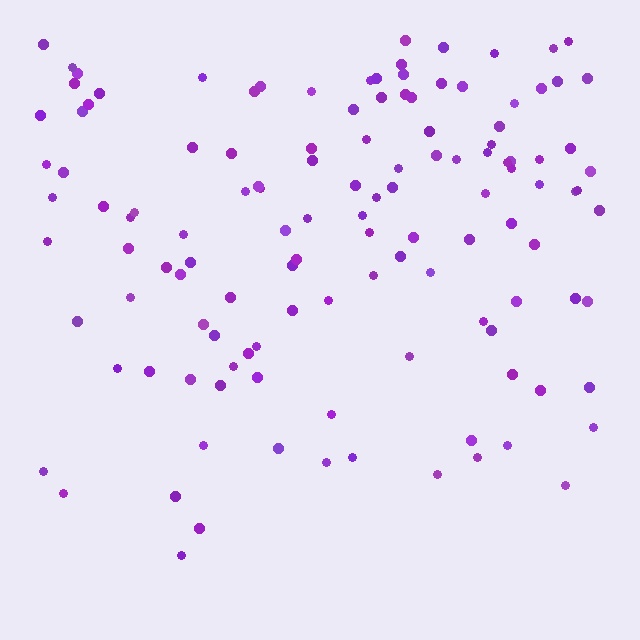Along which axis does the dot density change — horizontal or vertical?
Vertical.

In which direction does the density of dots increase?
From bottom to top, with the top side densest.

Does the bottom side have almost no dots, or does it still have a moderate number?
Still a moderate number, just noticeably fewer than the top.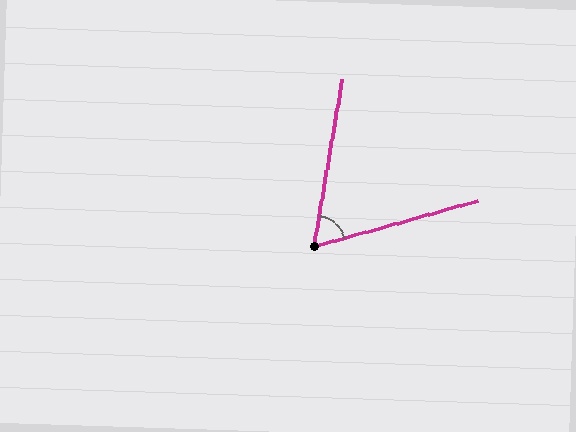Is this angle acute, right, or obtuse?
It is acute.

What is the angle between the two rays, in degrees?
Approximately 64 degrees.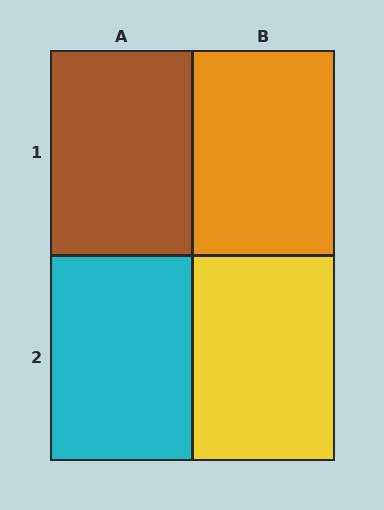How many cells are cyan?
1 cell is cyan.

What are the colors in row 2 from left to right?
Cyan, yellow.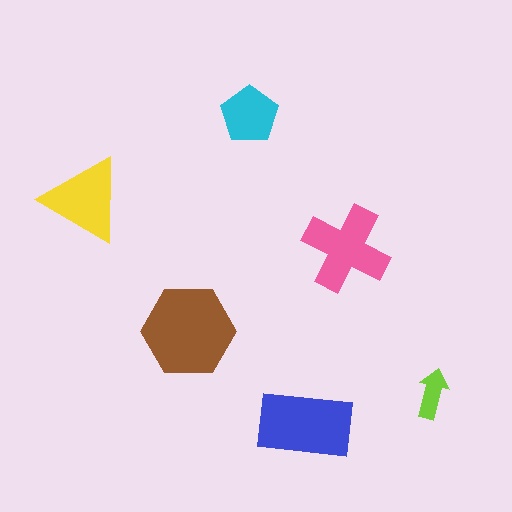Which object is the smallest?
The lime arrow.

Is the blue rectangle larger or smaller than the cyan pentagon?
Larger.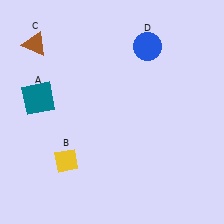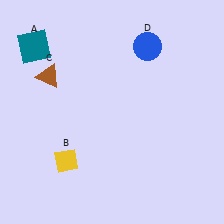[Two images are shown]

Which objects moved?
The objects that moved are: the teal square (A), the brown triangle (C).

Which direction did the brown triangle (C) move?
The brown triangle (C) moved down.